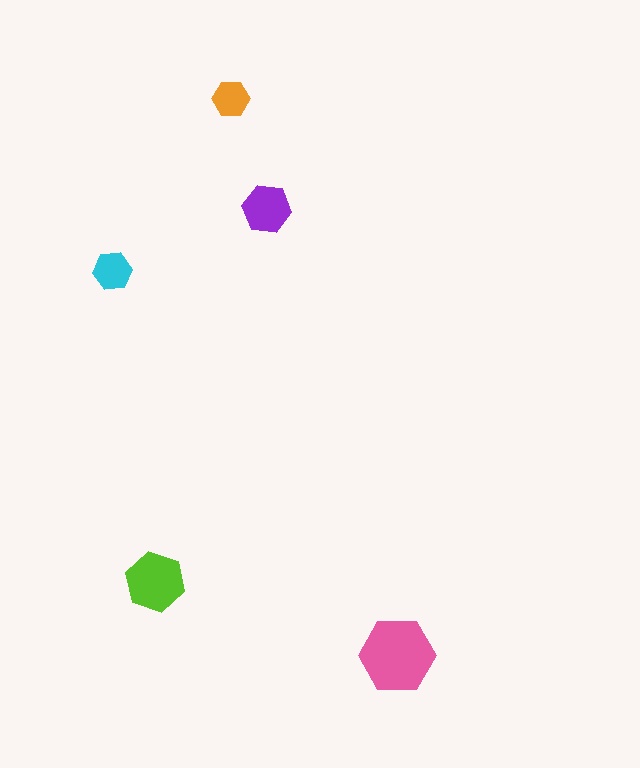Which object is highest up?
The orange hexagon is topmost.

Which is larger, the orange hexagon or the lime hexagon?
The lime one.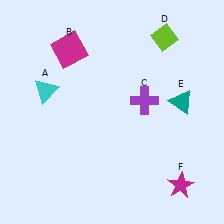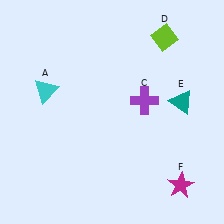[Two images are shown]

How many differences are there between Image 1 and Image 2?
There is 1 difference between the two images.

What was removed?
The magenta square (B) was removed in Image 2.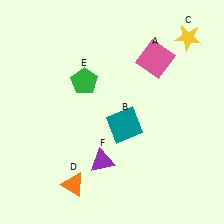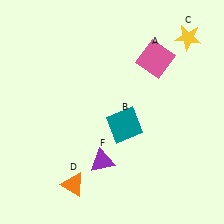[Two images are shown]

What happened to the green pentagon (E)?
The green pentagon (E) was removed in Image 2. It was in the top-left area of Image 1.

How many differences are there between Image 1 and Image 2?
There is 1 difference between the two images.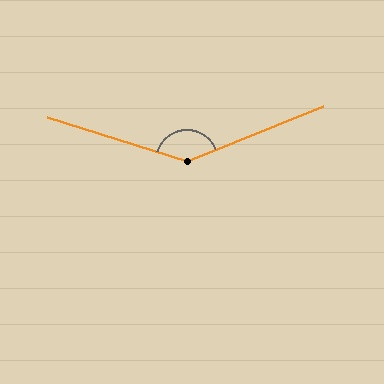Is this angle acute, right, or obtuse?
It is obtuse.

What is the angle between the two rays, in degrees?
Approximately 141 degrees.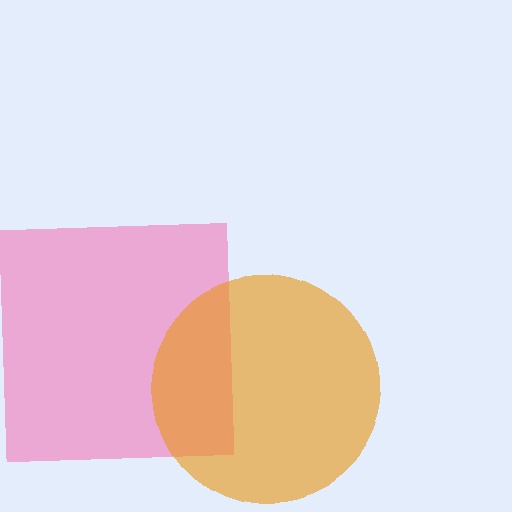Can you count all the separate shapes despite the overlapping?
Yes, there are 2 separate shapes.